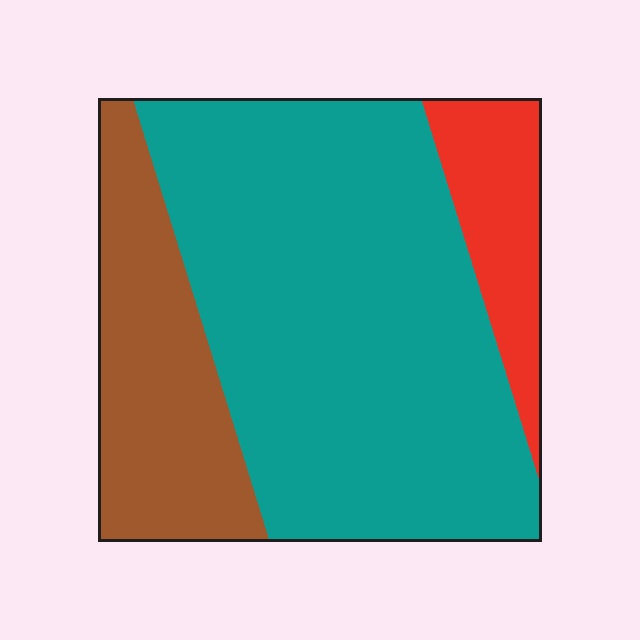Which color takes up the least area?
Red, at roughly 10%.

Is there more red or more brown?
Brown.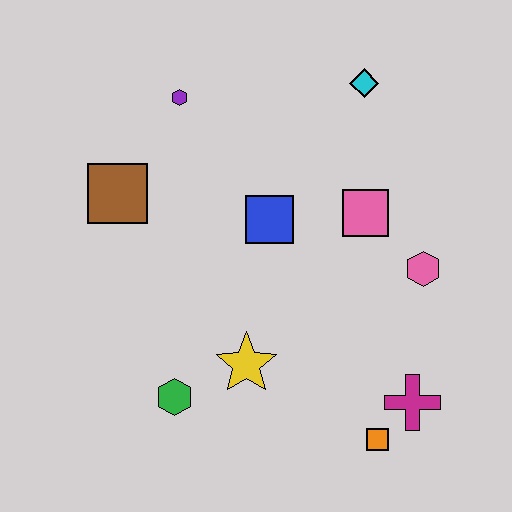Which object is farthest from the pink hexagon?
The brown square is farthest from the pink hexagon.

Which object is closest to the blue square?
The pink square is closest to the blue square.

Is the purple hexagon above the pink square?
Yes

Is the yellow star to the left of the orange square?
Yes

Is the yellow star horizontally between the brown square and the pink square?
Yes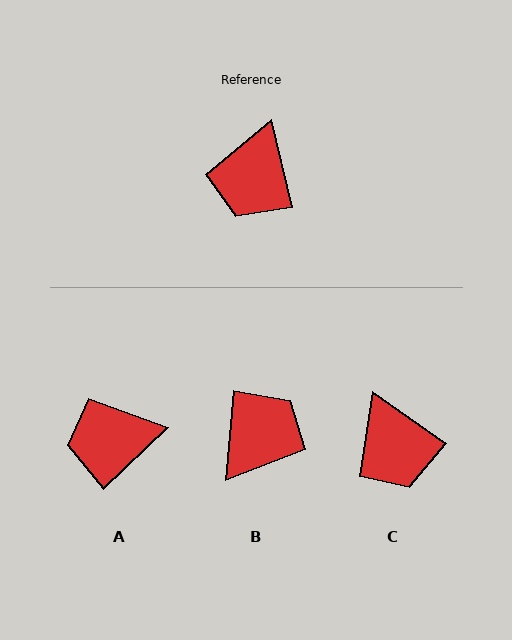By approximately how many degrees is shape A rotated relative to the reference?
Approximately 60 degrees clockwise.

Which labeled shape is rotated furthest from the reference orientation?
B, about 161 degrees away.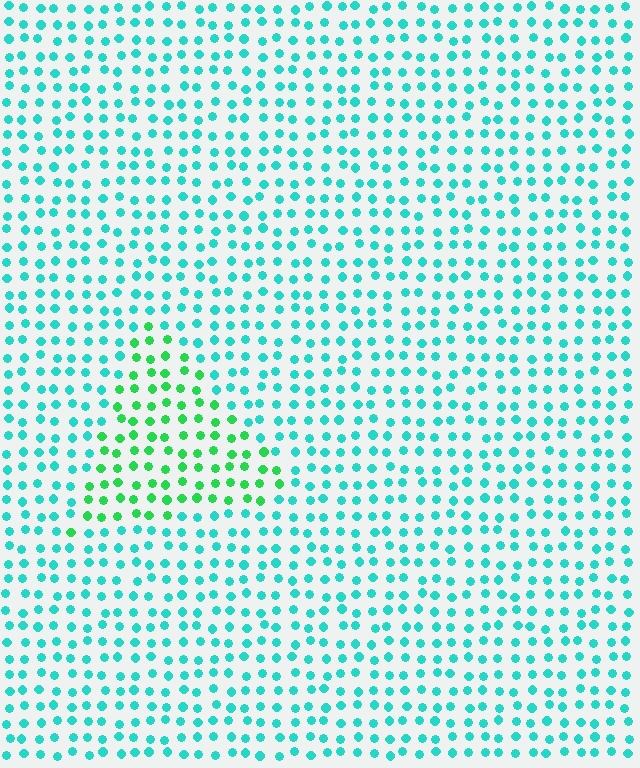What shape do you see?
I see a triangle.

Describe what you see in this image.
The image is filled with small cyan elements in a uniform arrangement. A triangle-shaped region is visible where the elements are tinted to a slightly different hue, forming a subtle color boundary.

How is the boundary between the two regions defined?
The boundary is defined purely by a slight shift in hue (about 41 degrees). Spacing, size, and orientation are identical on both sides.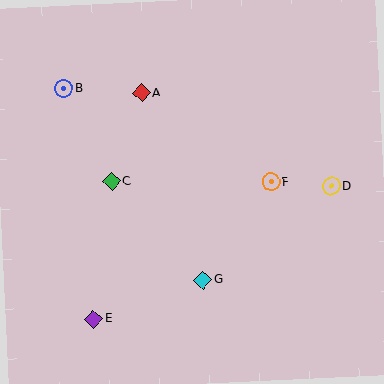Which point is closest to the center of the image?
Point F at (271, 182) is closest to the center.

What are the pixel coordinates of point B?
Point B is at (64, 88).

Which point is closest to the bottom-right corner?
Point D is closest to the bottom-right corner.